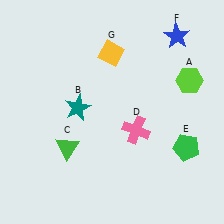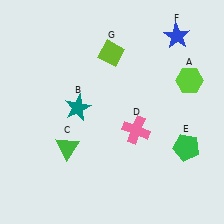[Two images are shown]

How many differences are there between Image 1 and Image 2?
There is 1 difference between the two images.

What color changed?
The diamond (G) changed from yellow in Image 1 to lime in Image 2.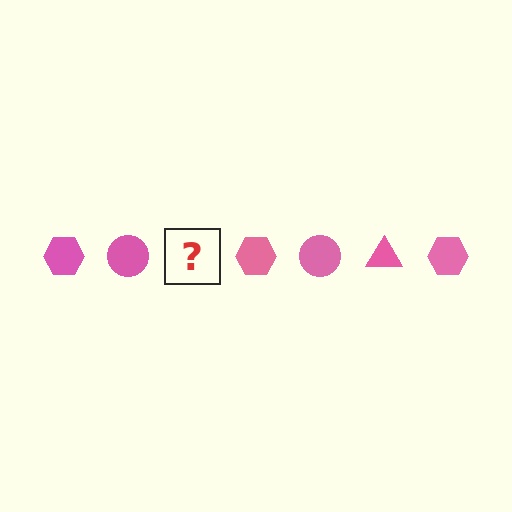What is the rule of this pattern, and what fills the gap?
The rule is that the pattern cycles through hexagon, circle, triangle shapes in pink. The gap should be filled with a pink triangle.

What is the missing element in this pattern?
The missing element is a pink triangle.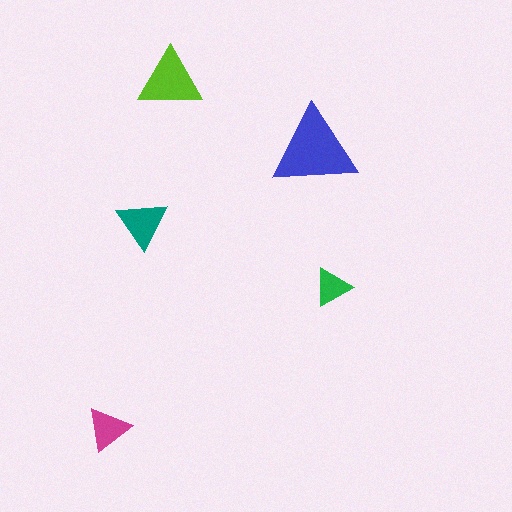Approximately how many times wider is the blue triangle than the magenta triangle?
About 2 times wider.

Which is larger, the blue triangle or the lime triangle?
The blue one.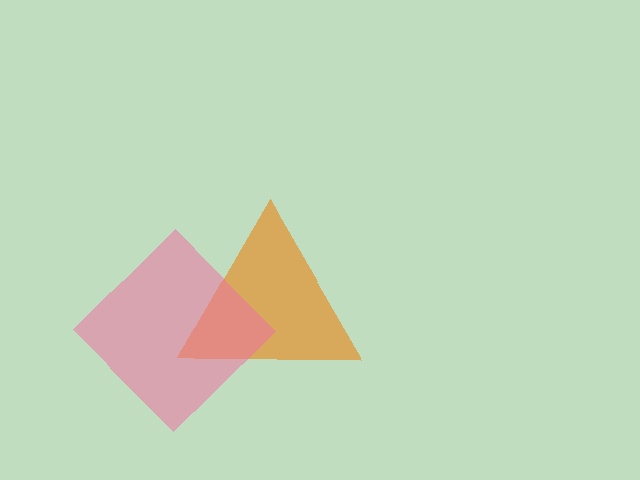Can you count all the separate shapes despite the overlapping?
Yes, there are 2 separate shapes.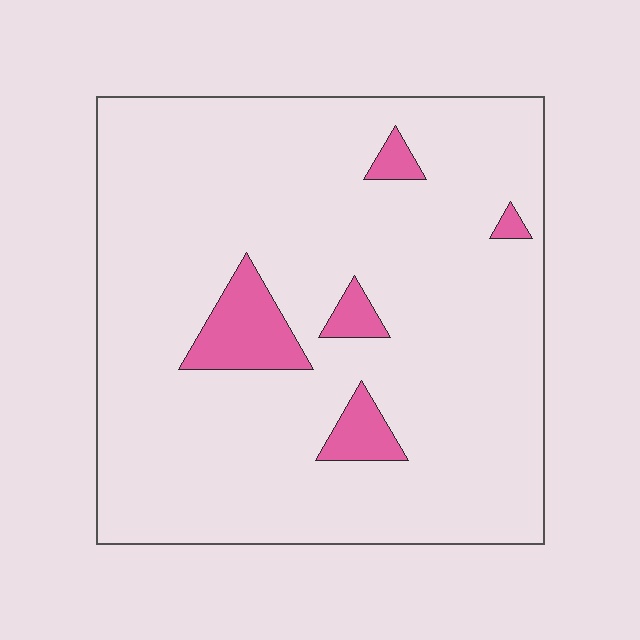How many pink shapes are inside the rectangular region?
5.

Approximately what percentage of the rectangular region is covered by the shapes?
Approximately 10%.